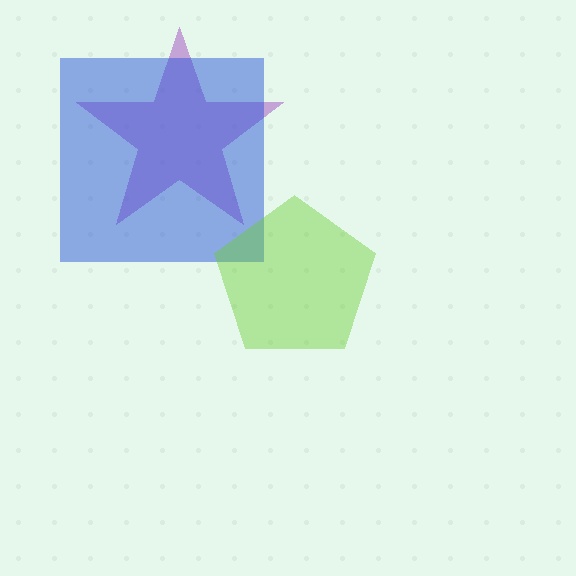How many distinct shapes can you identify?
There are 3 distinct shapes: a purple star, a blue square, a lime pentagon.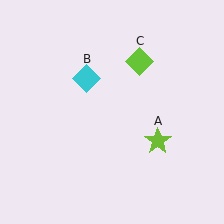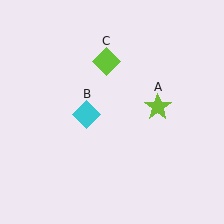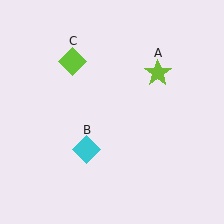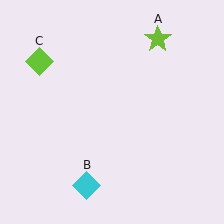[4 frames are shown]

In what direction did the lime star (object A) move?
The lime star (object A) moved up.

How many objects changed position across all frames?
3 objects changed position: lime star (object A), cyan diamond (object B), lime diamond (object C).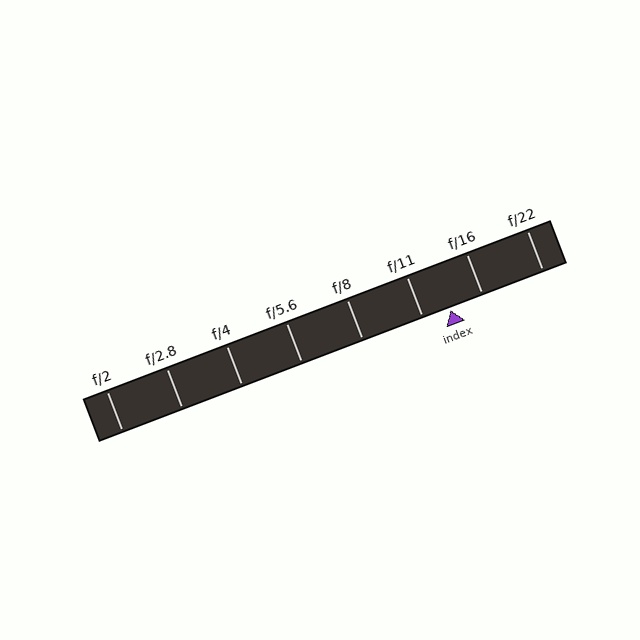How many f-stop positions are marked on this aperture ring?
There are 8 f-stop positions marked.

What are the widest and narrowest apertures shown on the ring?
The widest aperture shown is f/2 and the narrowest is f/22.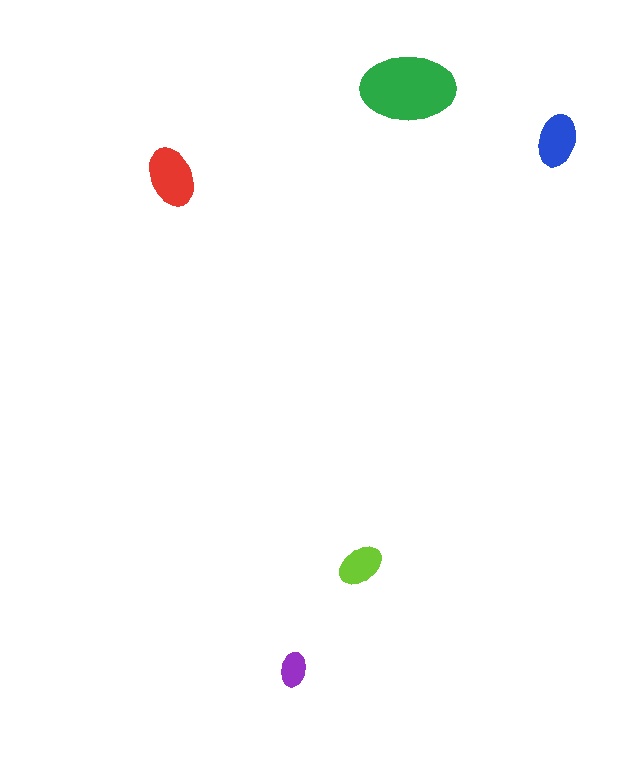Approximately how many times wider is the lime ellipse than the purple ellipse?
About 1.5 times wider.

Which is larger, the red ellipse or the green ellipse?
The green one.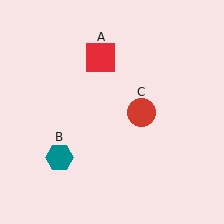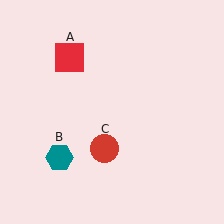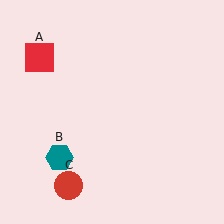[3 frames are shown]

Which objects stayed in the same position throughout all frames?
Teal hexagon (object B) remained stationary.